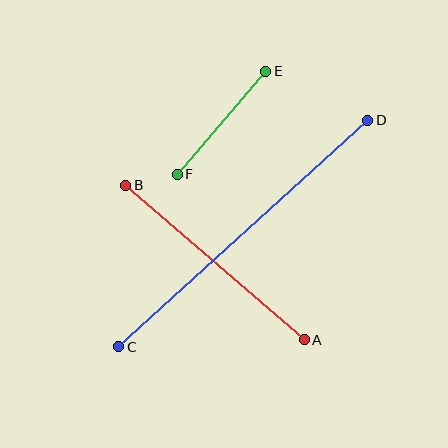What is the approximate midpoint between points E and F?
The midpoint is at approximately (222, 123) pixels.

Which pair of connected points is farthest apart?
Points C and D are farthest apart.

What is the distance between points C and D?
The distance is approximately 337 pixels.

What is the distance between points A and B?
The distance is approximately 236 pixels.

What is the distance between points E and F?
The distance is approximately 136 pixels.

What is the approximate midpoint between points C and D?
The midpoint is at approximately (243, 234) pixels.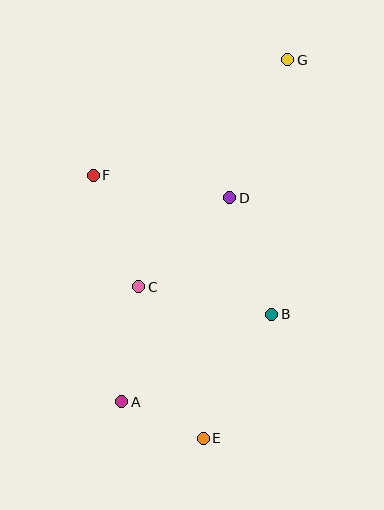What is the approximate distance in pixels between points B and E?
The distance between B and E is approximately 142 pixels.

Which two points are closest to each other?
Points A and E are closest to each other.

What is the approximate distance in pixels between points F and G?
The distance between F and G is approximately 227 pixels.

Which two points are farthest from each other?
Points E and G are farthest from each other.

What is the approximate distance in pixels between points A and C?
The distance between A and C is approximately 116 pixels.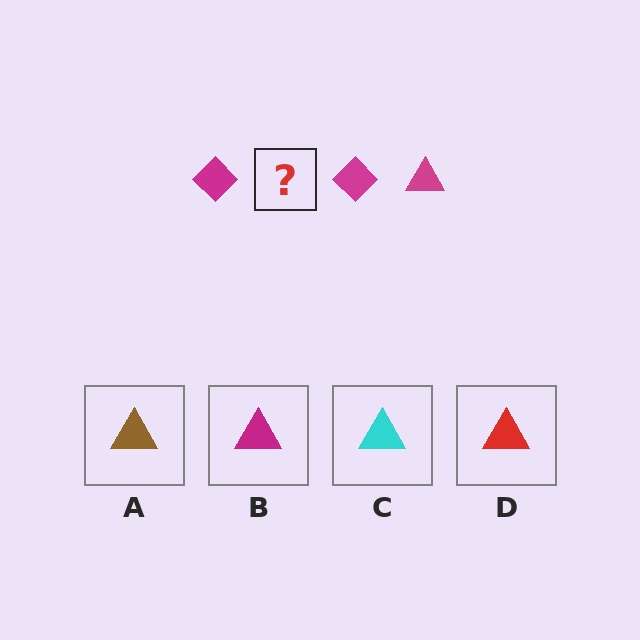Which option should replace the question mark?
Option B.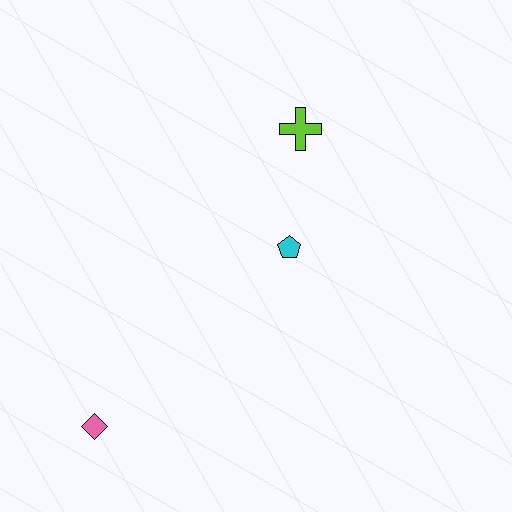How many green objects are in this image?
There are no green objects.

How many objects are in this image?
There are 3 objects.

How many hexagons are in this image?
There are no hexagons.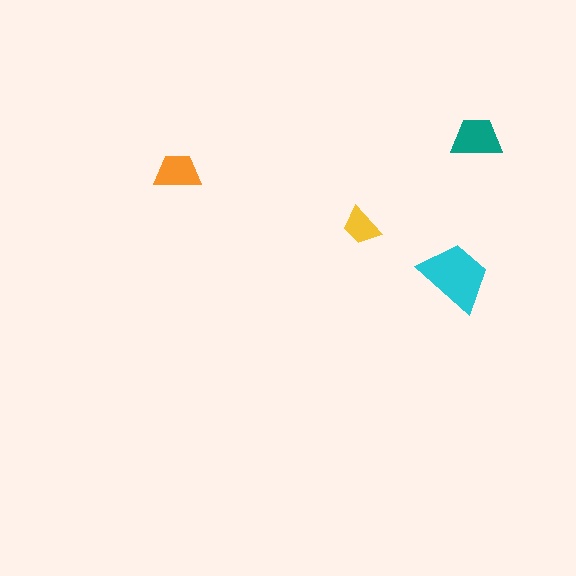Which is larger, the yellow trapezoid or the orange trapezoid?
The orange one.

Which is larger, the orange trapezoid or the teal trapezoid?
The teal one.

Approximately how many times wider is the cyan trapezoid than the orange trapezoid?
About 1.5 times wider.